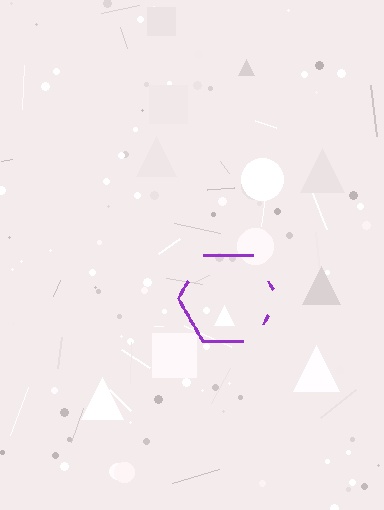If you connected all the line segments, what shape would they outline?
They would outline a hexagon.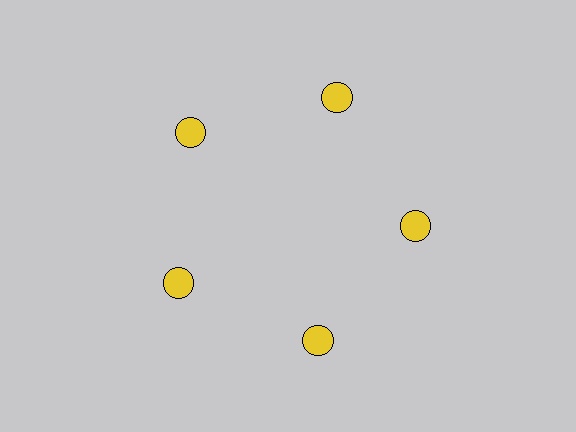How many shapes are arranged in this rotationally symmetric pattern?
There are 5 shapes, arranged in 5 groups of 1.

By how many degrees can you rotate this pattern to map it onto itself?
The pattern maps onto itself every 72 degrees of rotation.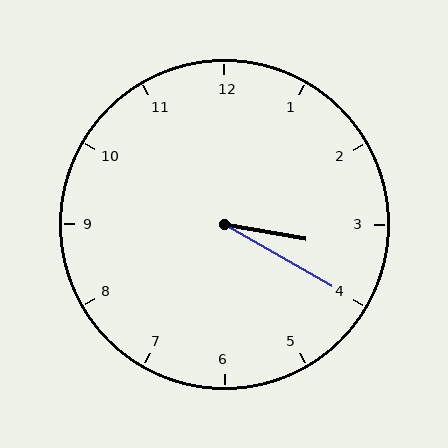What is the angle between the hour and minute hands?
Approximately 20 degrees.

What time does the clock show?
3:20.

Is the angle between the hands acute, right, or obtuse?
It is acute.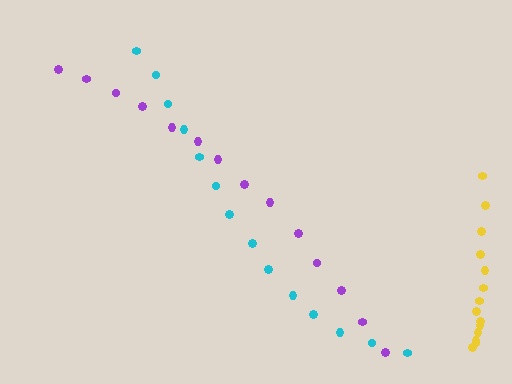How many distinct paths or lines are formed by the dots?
There are 3 distinct paths.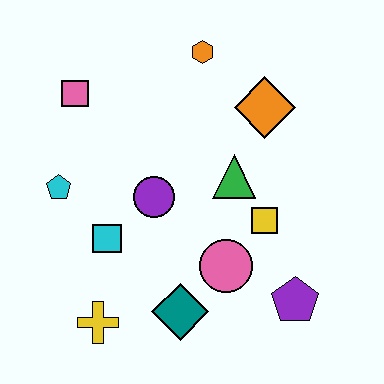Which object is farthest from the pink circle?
The pink square is farthest from the pink circle.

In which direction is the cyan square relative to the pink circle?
The cyan square is to the left of the pink circle.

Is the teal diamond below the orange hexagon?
Yes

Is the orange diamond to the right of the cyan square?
Yes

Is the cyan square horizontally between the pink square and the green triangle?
Yes